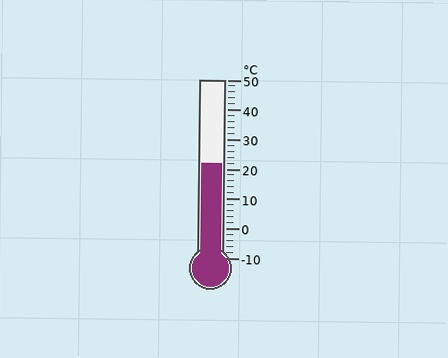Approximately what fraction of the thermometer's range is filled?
The thermometer is filled to approximately 55% of its range.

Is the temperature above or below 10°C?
The temperature is above 10°C.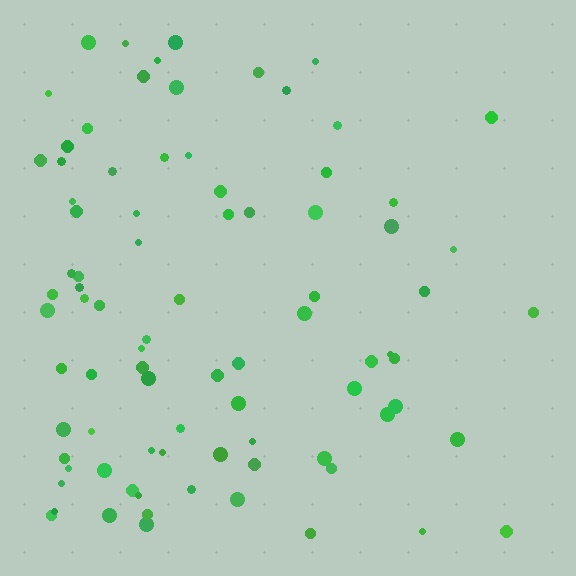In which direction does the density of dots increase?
From right to left, with the left side densest.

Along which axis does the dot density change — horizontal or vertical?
Horizontal.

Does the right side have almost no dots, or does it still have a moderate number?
Still a moderate number, just noticeably fewer than the left.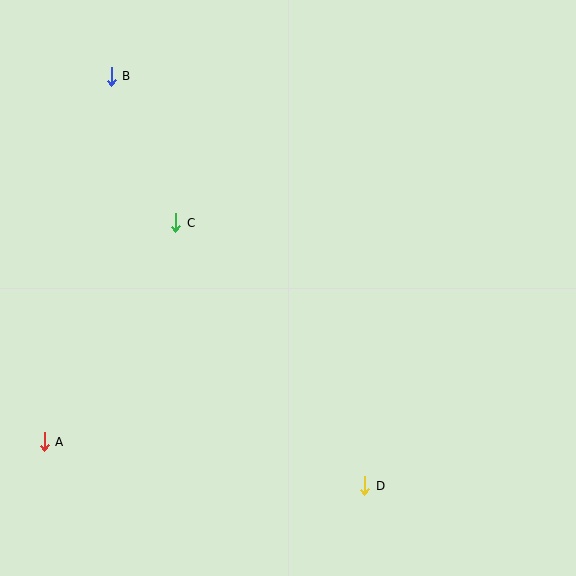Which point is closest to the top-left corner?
Point B is closest to the top-left corner.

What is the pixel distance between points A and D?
The distance between A and D is 323 pixels.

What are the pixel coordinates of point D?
Point D is at (365, 486).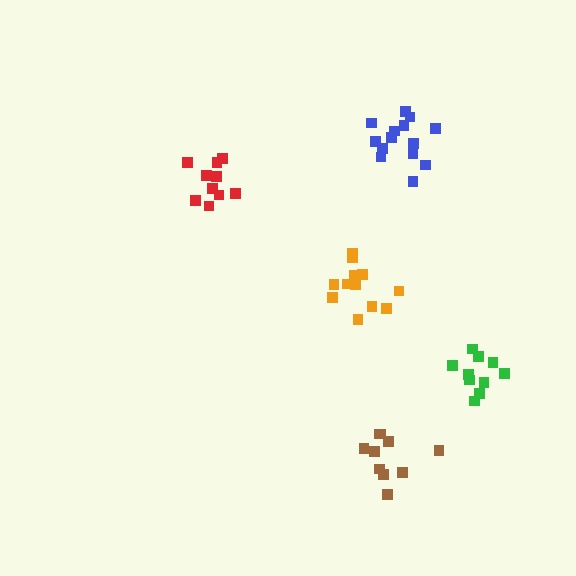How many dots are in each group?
Group 1: 10 dots, Group 2: 10 dots, Group 3: 10 dots, Group 4: 14 dots, Group 5: 14 dots (58 total).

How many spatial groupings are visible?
There are 5 spatial groupings.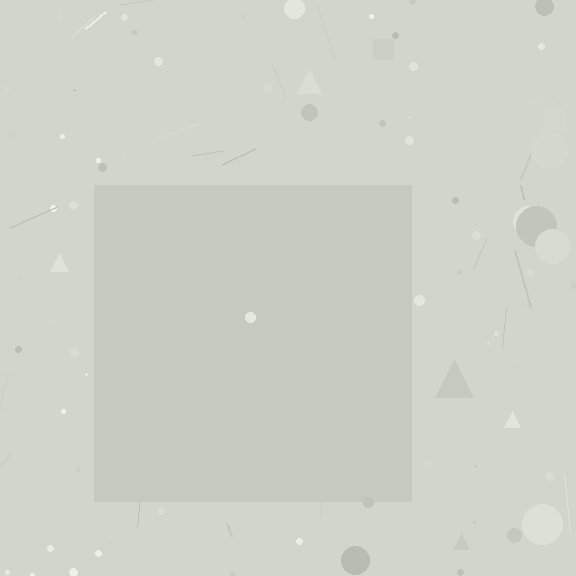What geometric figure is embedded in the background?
A square is embedded in the background.